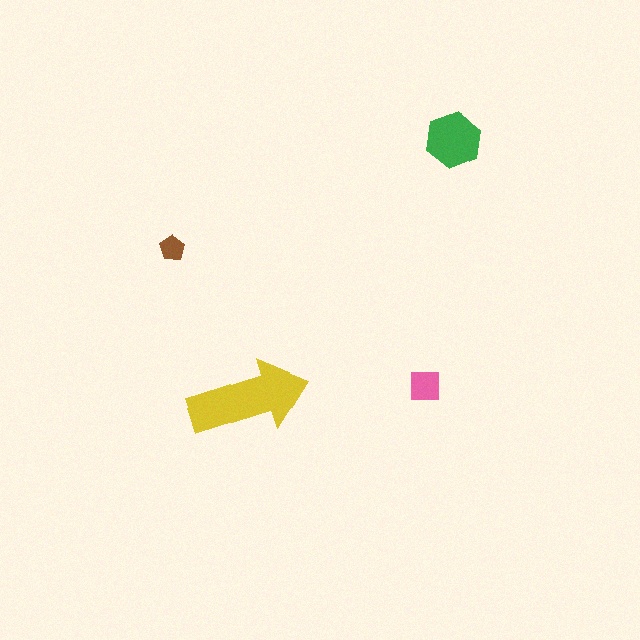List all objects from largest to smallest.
The yellow arrow, the green hexagon, the pink square, the brown pentagon.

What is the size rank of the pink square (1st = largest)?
3rd.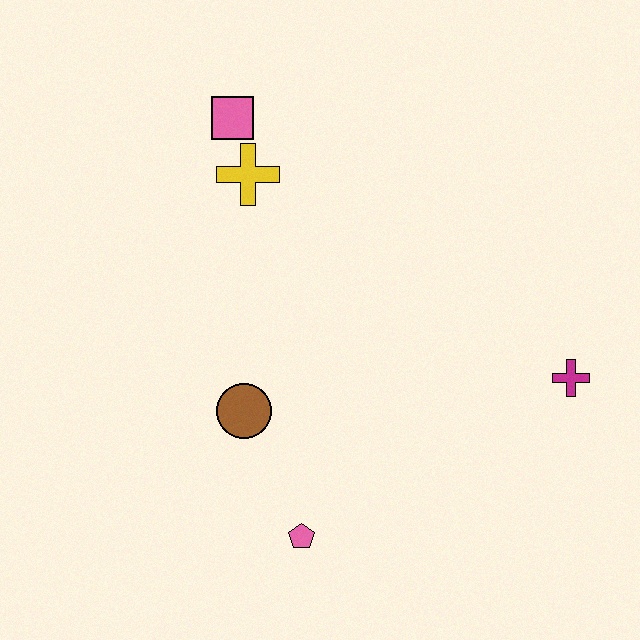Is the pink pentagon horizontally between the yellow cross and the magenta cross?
Yes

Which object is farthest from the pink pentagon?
The pink square is farthest from the pink pentagon.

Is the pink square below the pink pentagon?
No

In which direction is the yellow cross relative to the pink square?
The yellow cross is below the pink square.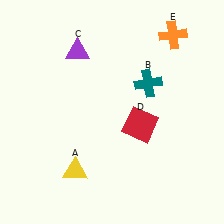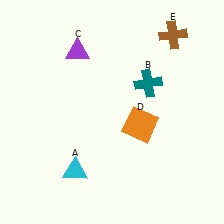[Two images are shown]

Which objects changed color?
A changed from yellow to cyan. D changed from red to orange. E changed from orange to brown.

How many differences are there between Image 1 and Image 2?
There are 3 differences between the two images.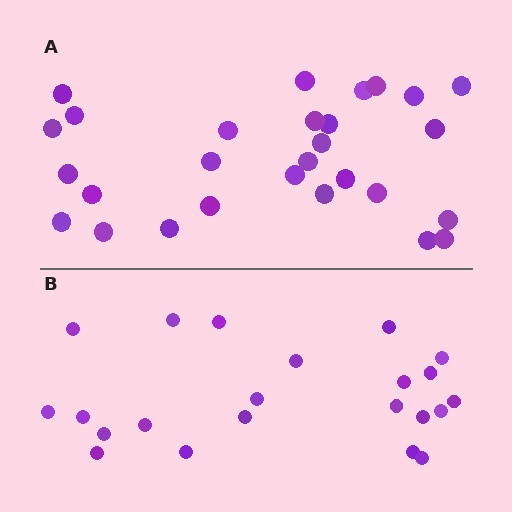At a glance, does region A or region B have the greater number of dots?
Region A (the top region) has more dots.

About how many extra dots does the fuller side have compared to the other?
Region A has about 6 more dots than region B.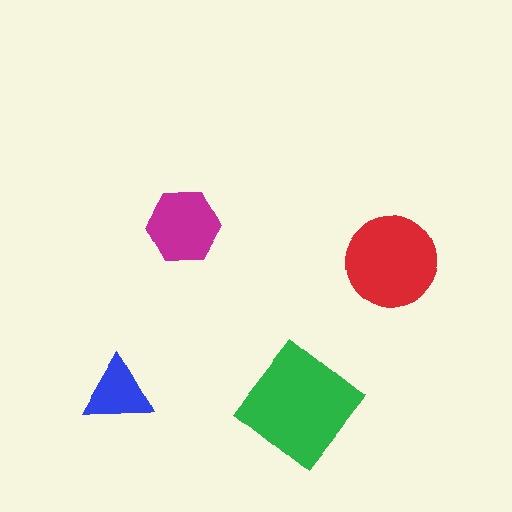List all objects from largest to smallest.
The green diamond, the red circle, the magenta hexagon, the blue triangle.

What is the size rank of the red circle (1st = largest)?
2nd.